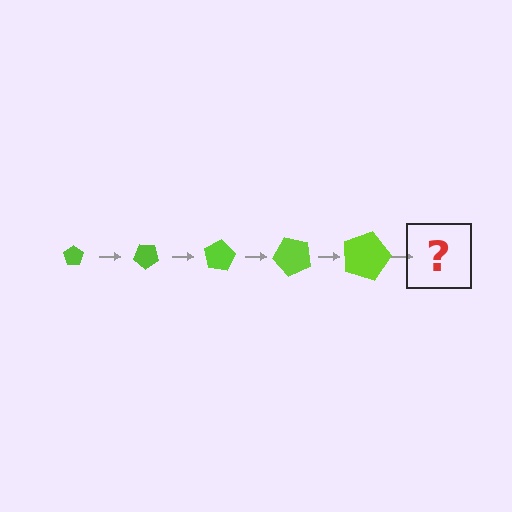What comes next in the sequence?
The next element should be a pentagon, larger than the previous one and rotated 200 degrees from the start.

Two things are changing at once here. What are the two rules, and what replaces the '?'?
The two rules are that the pentagon grows larger each step and it rotates 40 degrees each step. The '?' should be a pentagon, larger than the previous one and rotated 200 degrees from the start.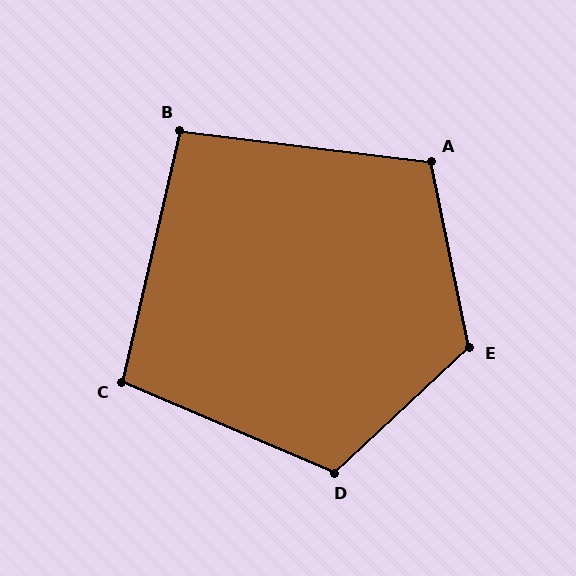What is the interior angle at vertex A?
Approximately 109 degrees (obtuse).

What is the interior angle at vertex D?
Approximately 114 degrees (obtuse).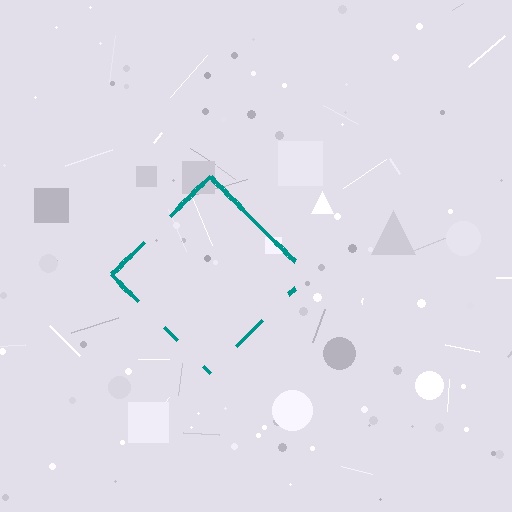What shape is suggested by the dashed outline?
The dashed outline suggests a diamond.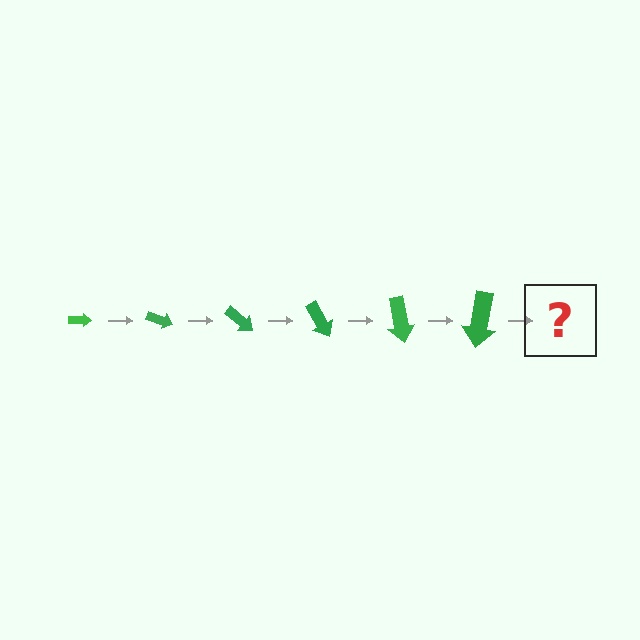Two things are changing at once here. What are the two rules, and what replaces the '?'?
The two rules are that the arrow grows larger each step and it rotates 20 degrees each step. The '?' should be an arrow, larger than the previous one and rotated 120 degrees from the start.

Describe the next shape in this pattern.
It should be an arrow, larger than the previous one and rotated 120 degrees from the start.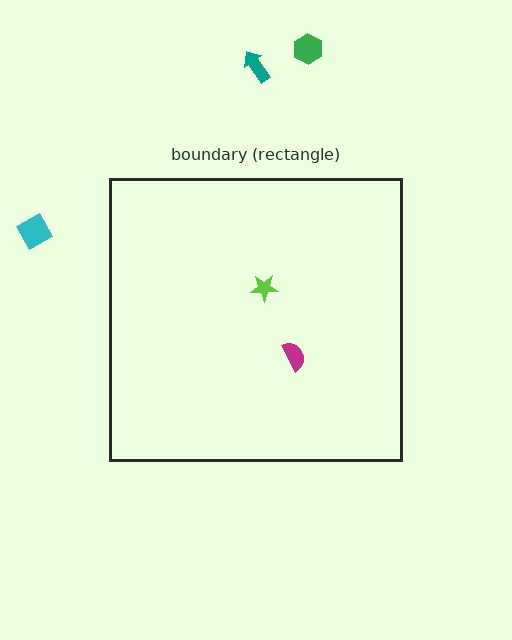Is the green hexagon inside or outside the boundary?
Outside.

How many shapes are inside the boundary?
2 inside, 3 outside.